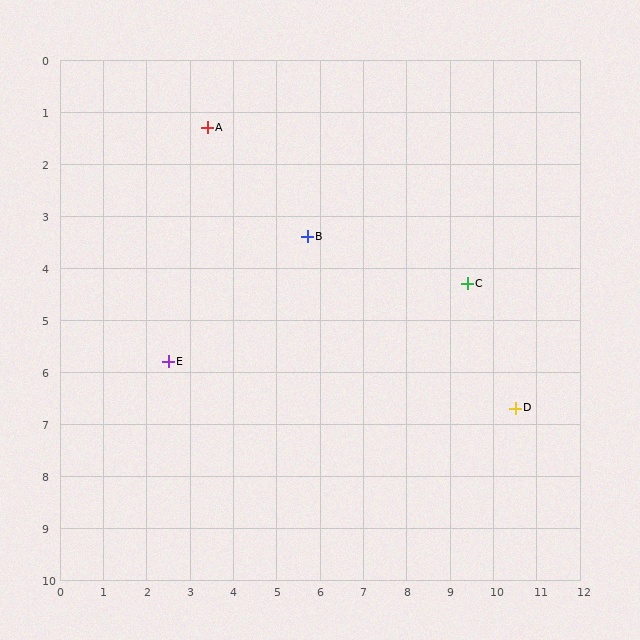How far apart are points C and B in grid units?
Points C and B are about 3.8 grid units apart.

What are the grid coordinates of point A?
Point A is at approximately (3.4, 1.3).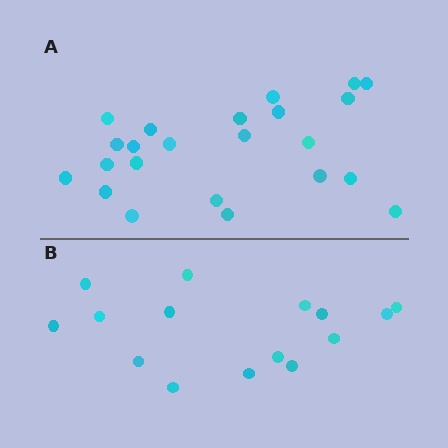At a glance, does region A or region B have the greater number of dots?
Region A (the top region) has more dots.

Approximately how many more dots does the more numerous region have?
Region A has roughly 8 or so more dots than region B.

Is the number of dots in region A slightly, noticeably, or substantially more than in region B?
Region A has substantially more. The ratio is roughly 1.5 to 1.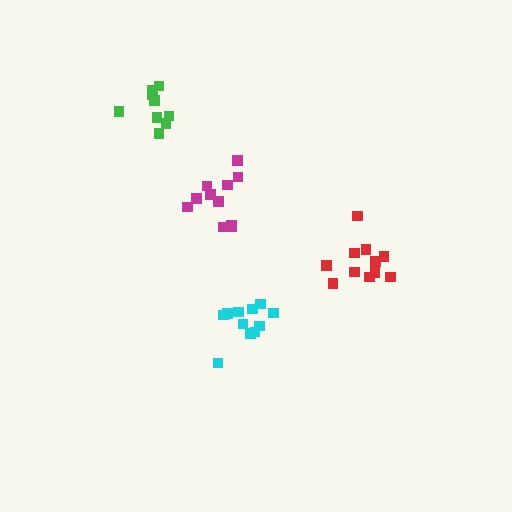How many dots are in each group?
Group 1: 9 dots, Group 2: 11 dots, Group 3: 11 dots, Group 4: 11 dots (42 total).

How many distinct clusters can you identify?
There are 4 distinct clusters.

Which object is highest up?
The green cluster is topmost.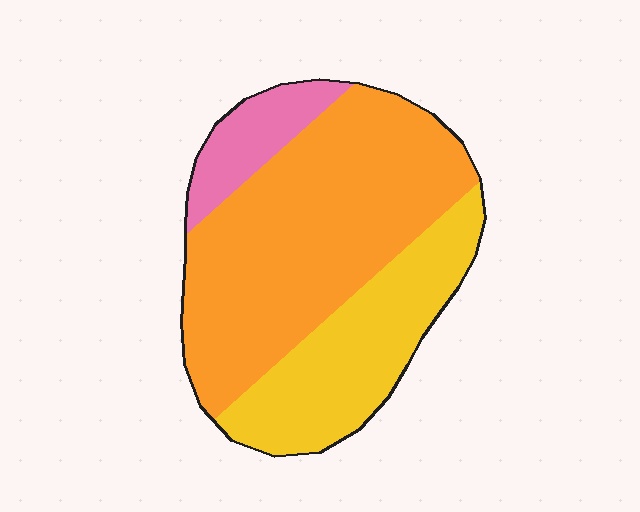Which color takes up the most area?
Orange, at roughly 60%.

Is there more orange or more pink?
Orange.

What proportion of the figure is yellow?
Yellow covers about 30% of the figure.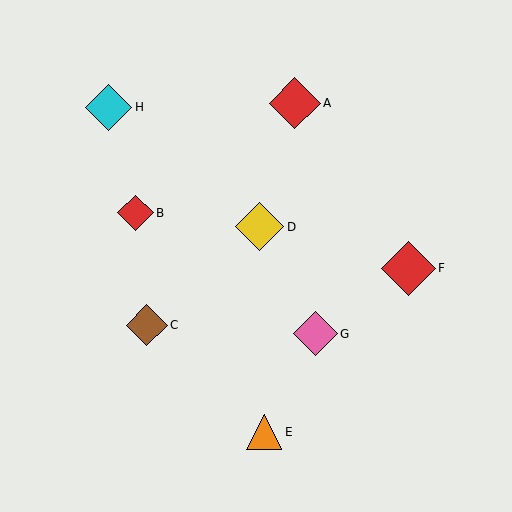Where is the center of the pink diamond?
The center of the pink diamond is at (316, 334).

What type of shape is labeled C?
Shape C is a brown diamond.